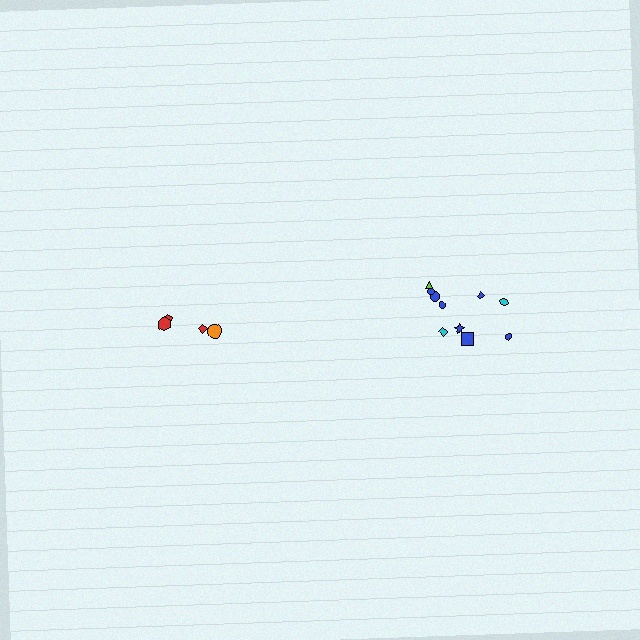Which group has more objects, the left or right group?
The right group.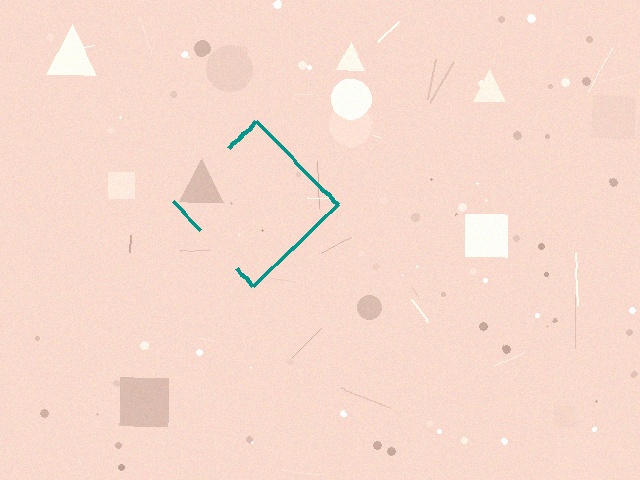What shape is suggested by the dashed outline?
The dashed outline suggests a diamond.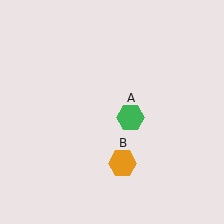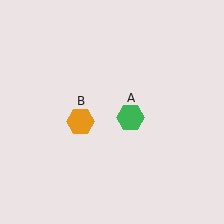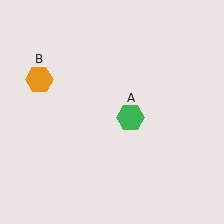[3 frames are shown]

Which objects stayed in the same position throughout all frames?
Green hexagon (object A) remained stationary.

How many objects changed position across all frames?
1 object changed position: orange hexagon (object B).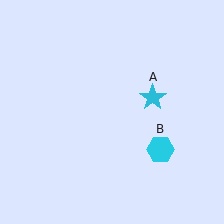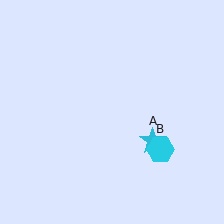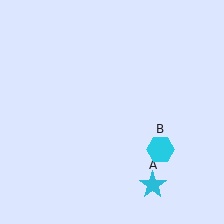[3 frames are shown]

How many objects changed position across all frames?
1 object changed position: cyan star (object A).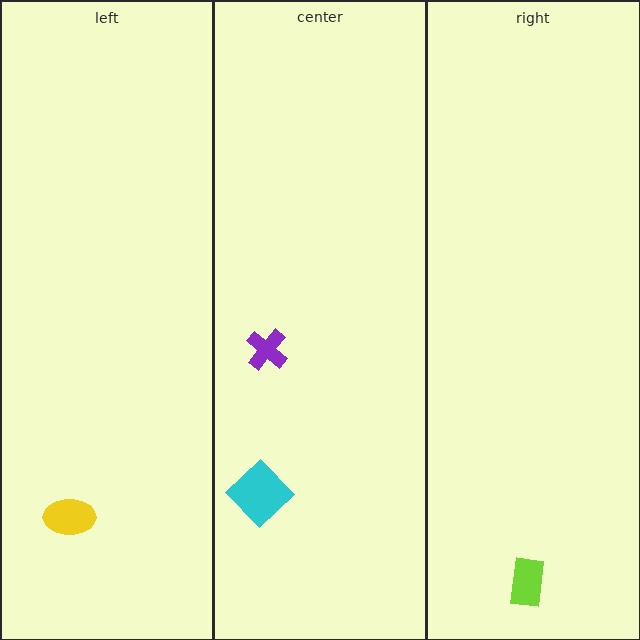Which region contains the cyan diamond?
The center region.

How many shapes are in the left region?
1.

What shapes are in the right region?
The lime rectangle.